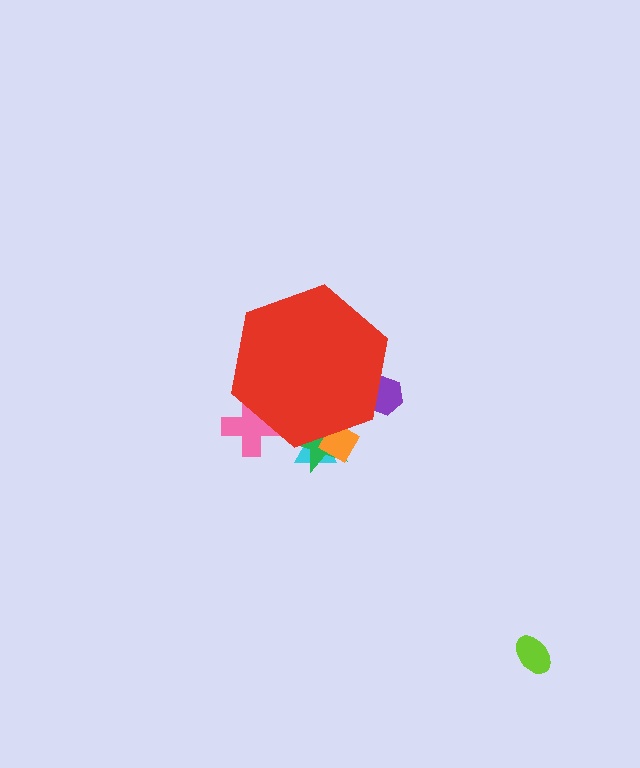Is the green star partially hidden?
Yes, the green star is partially hidden behind the red hexagon.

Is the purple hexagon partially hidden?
Yes, the purple hexagon is partially hidden behind the red hexagon.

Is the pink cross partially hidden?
Yes, the pink cross is partially hidden behind the red hexagon.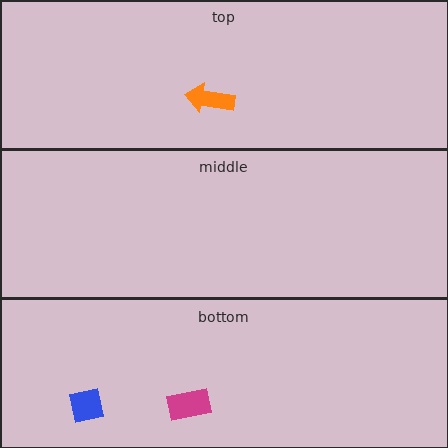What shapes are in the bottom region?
The magenta rectangle, the blue square.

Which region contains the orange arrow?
The top region.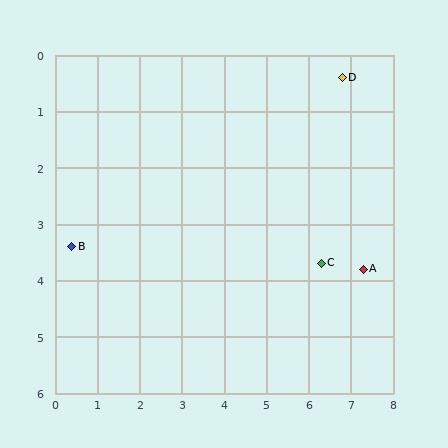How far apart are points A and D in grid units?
Points A and D are about 3.4 grid units apart.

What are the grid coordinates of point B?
Point B is at approximately (0.4, 3.4).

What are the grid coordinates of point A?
Point A is at approximately (7.3, 3.8).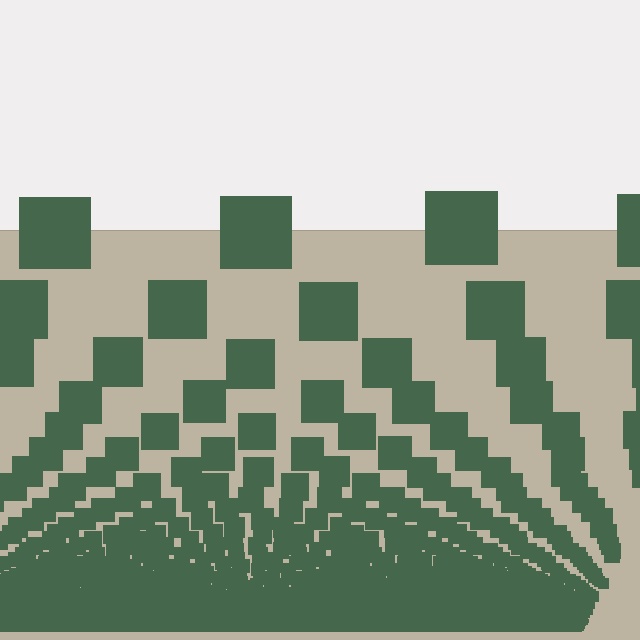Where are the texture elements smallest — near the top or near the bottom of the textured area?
Near the bottom.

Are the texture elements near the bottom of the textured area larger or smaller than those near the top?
Smaller. The gradient is inverted — elements near the bottom are smaller and denser.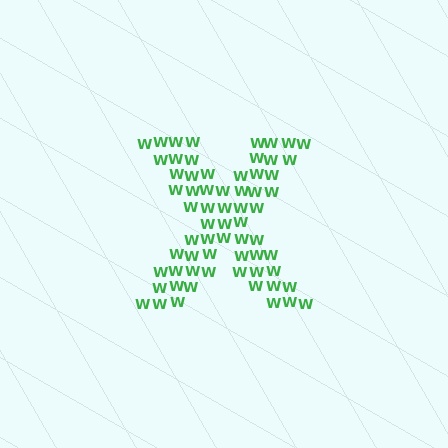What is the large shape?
The large shape is the letter X.